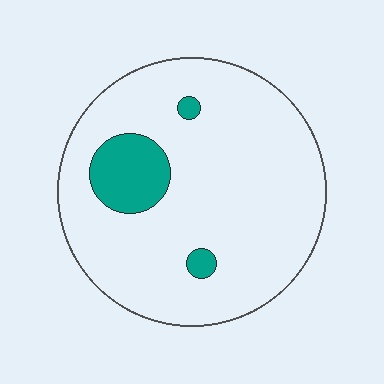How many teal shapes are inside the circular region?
3.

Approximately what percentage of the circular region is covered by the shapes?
Approximately 10%.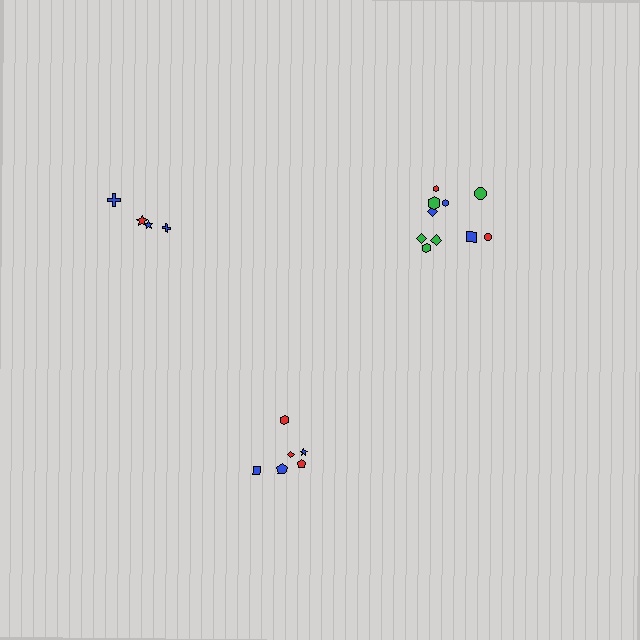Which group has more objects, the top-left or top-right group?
The top-right group.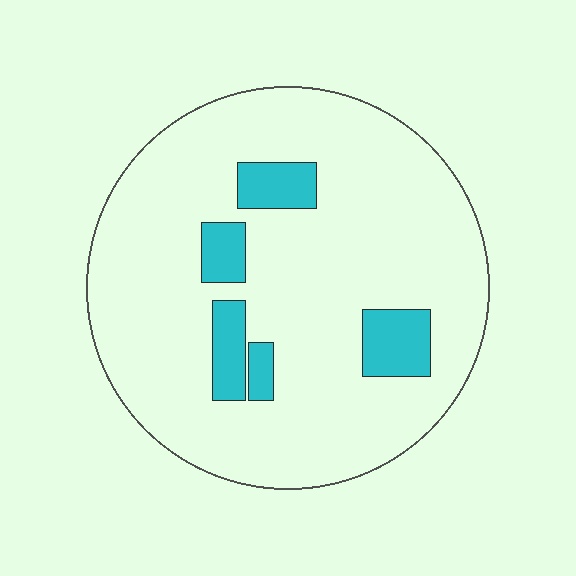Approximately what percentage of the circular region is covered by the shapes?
Approximately 15%.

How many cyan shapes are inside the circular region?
5.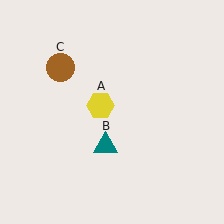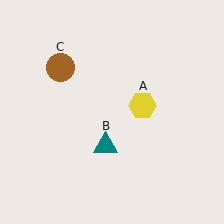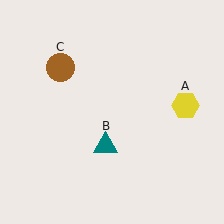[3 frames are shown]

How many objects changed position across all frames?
1 object changed position: yellow hexagon (object A).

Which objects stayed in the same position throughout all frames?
Teal triangle (object B) and brown circle (object C) remained stationary.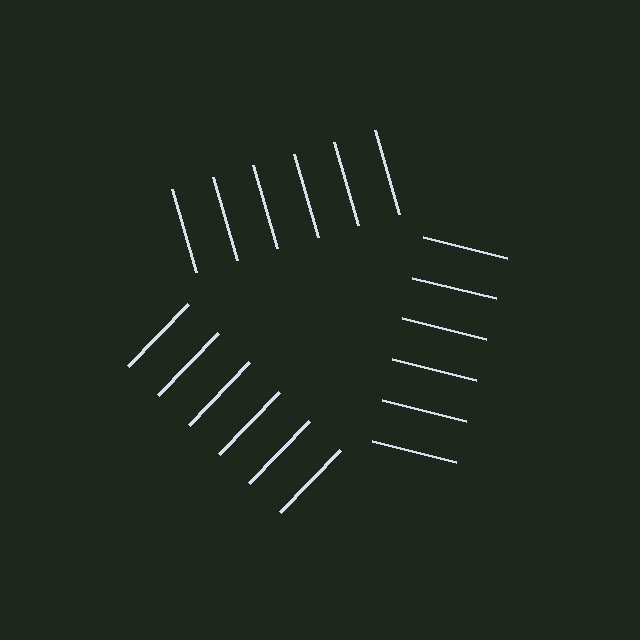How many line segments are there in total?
18 — 6 along each of the 3 edges.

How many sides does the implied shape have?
3 sides — the line-ends trace a triangle.